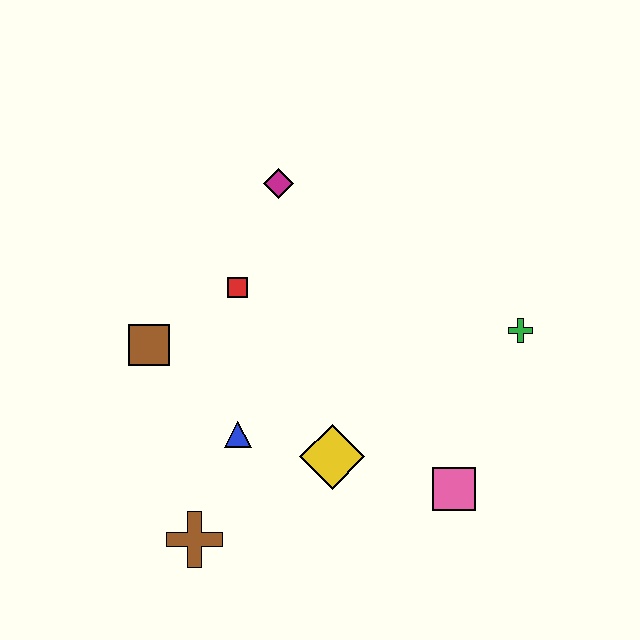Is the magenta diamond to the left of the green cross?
Yes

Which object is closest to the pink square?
The yellow diamond is closest to the pink square.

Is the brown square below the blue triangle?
No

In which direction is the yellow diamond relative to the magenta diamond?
The yellow diamond is below the magenta diamond.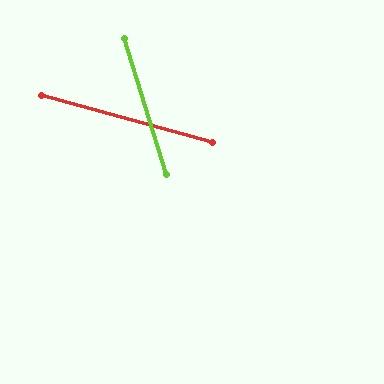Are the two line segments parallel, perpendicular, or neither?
Neither parallel nor perpendicular — they differ by about 58°.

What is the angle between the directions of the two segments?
Approximately 58 degrees.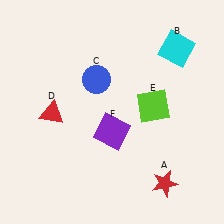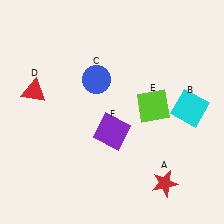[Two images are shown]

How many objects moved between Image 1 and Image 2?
2 objects moved between the two images.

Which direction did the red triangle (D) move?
The red triangle (D) moved up.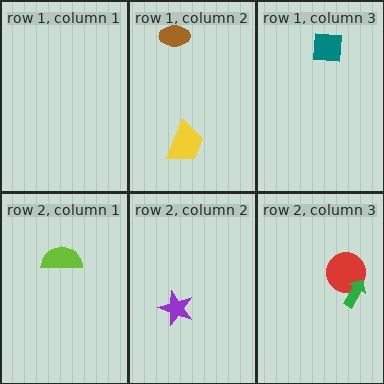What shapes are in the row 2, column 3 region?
The red circle, the green arrow.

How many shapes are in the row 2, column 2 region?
1.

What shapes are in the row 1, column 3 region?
The teal square.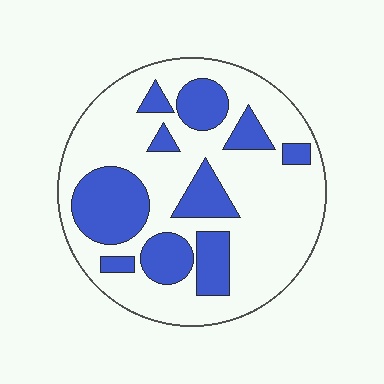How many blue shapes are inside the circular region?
10.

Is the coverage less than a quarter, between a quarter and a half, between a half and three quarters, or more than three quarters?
Between a quarter and a half.